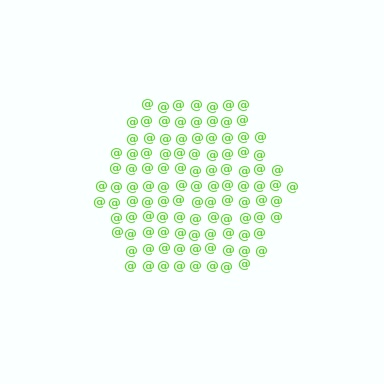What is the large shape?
The large shape is a hexagon.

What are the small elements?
The small elements are at signs.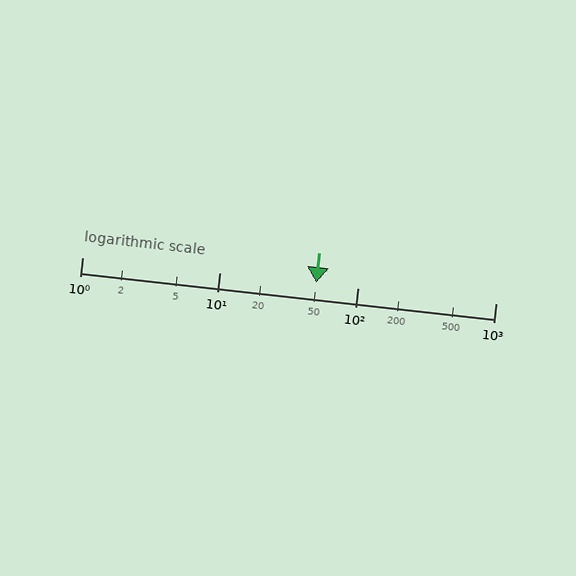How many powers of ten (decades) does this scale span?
The scale spans 3 decades, from 1 to 1000.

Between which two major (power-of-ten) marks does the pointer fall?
The pointer is between 10 and 100.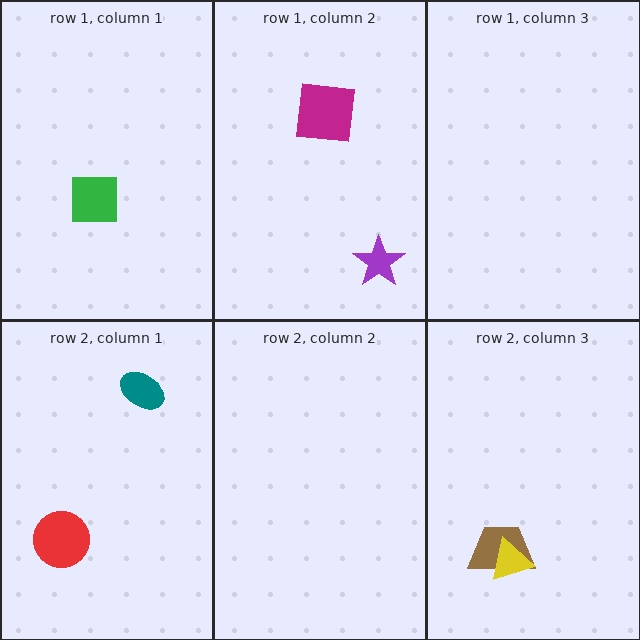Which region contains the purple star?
The row 1, column 2 region.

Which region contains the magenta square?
The row 1, column 2 region.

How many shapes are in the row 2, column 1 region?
2.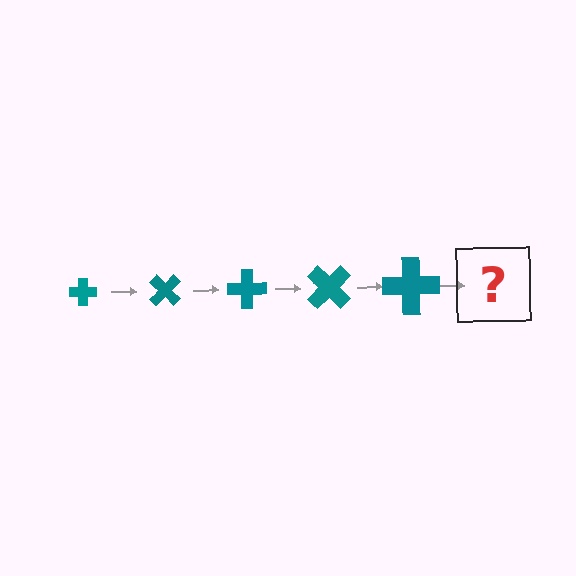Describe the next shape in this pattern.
It should be a cross, larger than the previous one and rotated 225 degrees from the start.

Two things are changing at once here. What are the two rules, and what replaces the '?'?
The two rules are that the cross grows larger each step and it rotates 45 degrees each step. The '?' should be a cross, larger than the previous one and rotated 225 degrees from the start.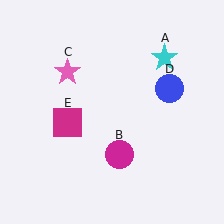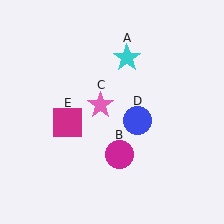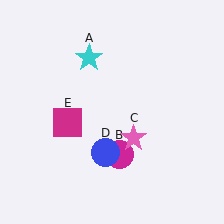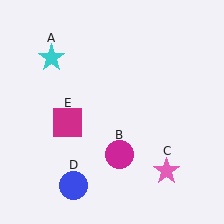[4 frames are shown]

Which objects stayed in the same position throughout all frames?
Magenta circle (object B) and magenta square (object E) remained stationary.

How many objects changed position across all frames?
3 objects changed position: cyan star (object A), pink star (object C), blue circle (object D).